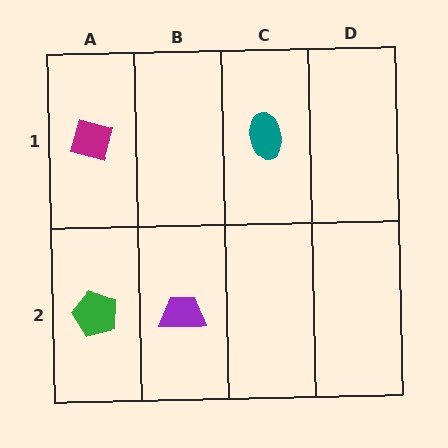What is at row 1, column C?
A teal ellipse.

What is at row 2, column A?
A green pentagon.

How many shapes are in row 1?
2 shapes.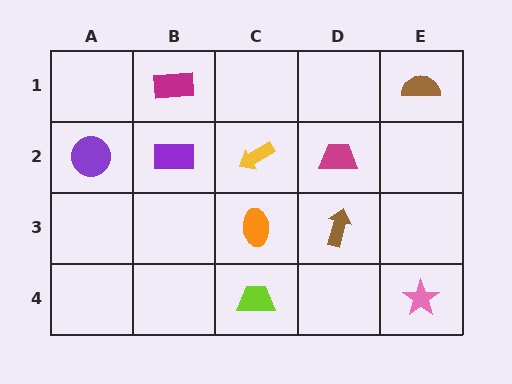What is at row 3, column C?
An orange ellipse.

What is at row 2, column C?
A yellow arrow.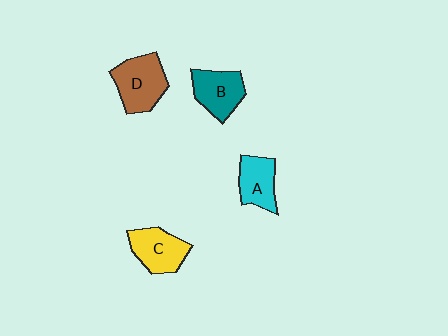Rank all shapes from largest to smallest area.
From largest to smallest: D (brown), C (yellow), B (teal), A (cyan).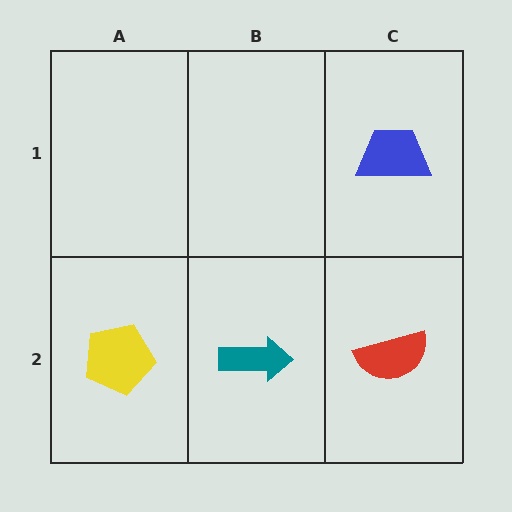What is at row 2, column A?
A yellow pentagon.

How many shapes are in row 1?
1 shape.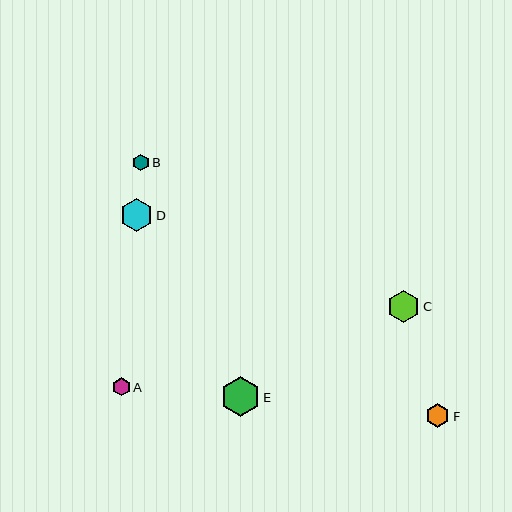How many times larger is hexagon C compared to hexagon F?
Hexagon C is approximately 1.4 times the size of hexagon F.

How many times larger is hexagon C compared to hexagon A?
Hexagon C is approximately 1.8 times the size of hexagon A.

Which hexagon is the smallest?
Hexagon B is the smallest with a size of approximately 17 pixels.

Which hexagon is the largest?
Hexagon E is the largest with a size of approximately 40 pixels.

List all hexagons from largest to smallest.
From largest to smallest: E, D, C, F, A, B.